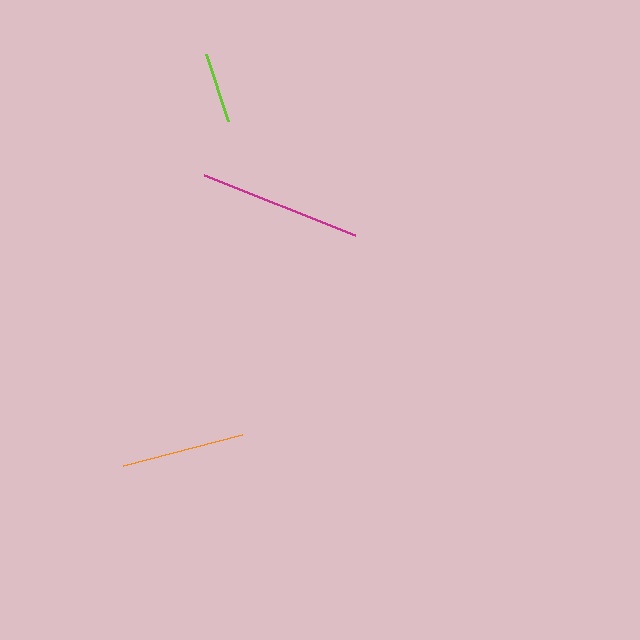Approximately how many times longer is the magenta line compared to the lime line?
The magenta line is approximately 2.3 times the length of the lime line.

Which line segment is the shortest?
The lime line is the shortest at approximately 71 pixels.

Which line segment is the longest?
The magenta line is the longest at approximately 163 pixels.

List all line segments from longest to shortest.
From longest to shortest: magenta, orange, lime.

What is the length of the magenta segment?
The magenta segment is approximately 163 pixels long.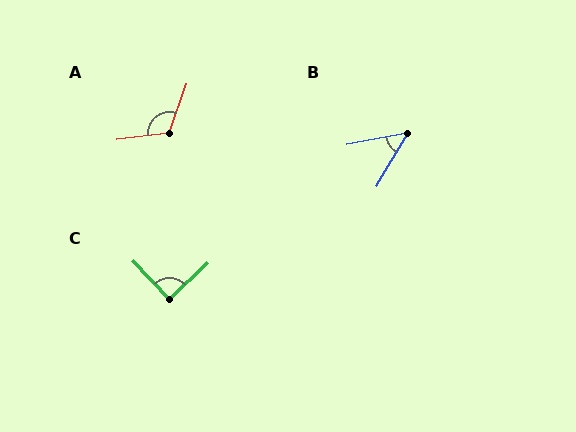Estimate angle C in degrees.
Approximately 91 degrees.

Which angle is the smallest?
B, at approximately 49 degrees.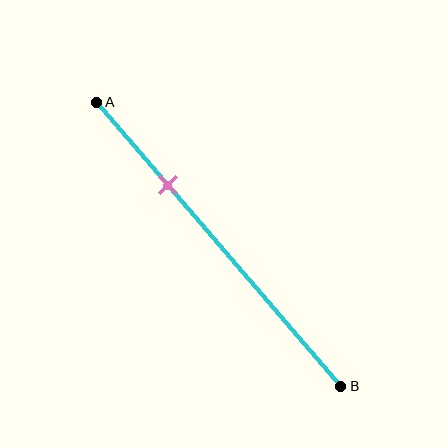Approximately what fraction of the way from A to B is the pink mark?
The pink mark is approximately 30% of the way from A to B.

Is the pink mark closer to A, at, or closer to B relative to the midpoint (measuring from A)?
The pink mark is closer to point A than the midpoint of segment AB.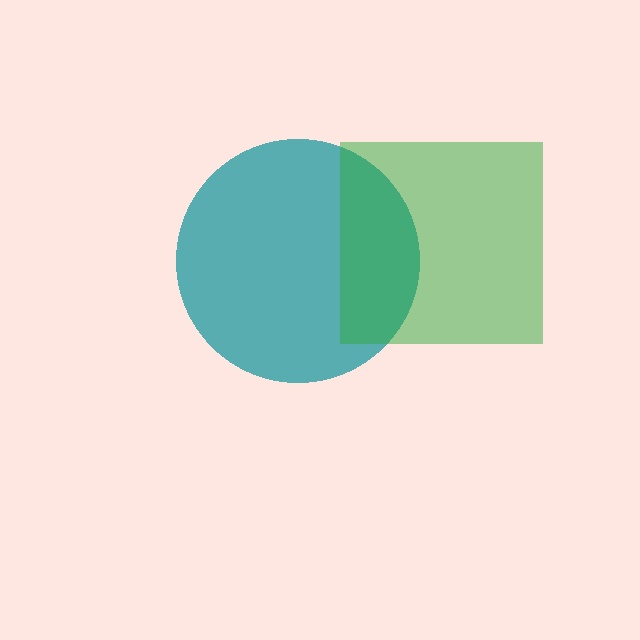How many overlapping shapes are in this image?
There are 2 overlapping shapes in the image.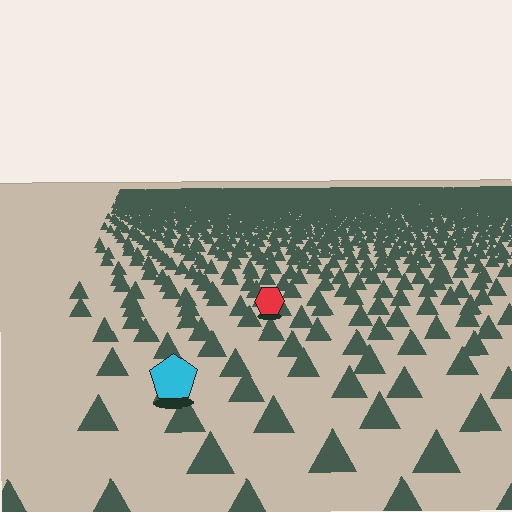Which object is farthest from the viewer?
The red hexagon is farthest from the viewer. It appears smaller and the ground texture around it is denser.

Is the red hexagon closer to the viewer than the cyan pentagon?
No. The cyan pentagon is closer — you can tell from the texture gradient: the ground texture is coarser near it.